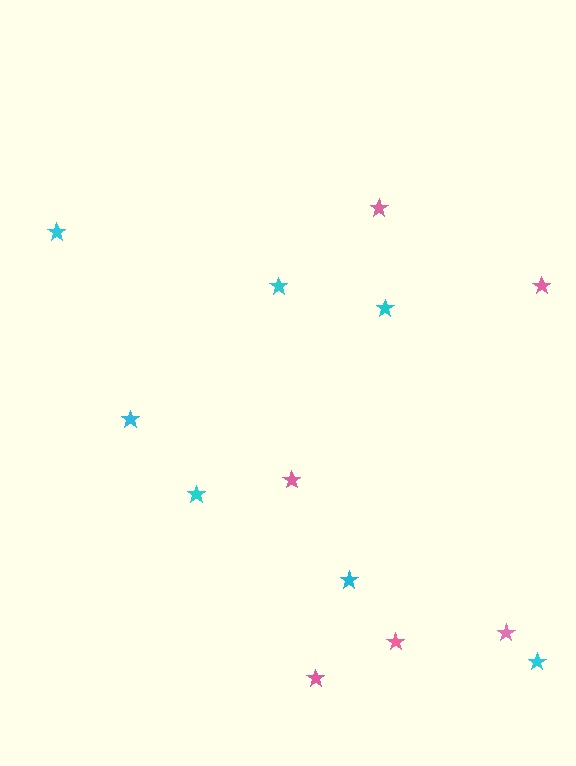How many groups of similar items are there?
There are 2 groups: one group of pink stars (6) and one group of cyan stars (7).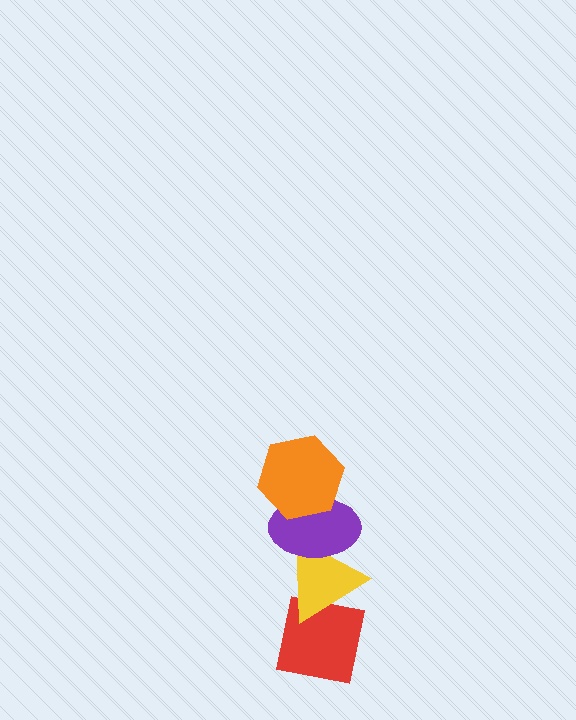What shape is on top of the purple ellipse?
The orange hexagon is on top of the purple ellipse.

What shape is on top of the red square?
The yellow triangle is on top of the red square.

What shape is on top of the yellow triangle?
The purple ellipse is on top of the yellow triangle.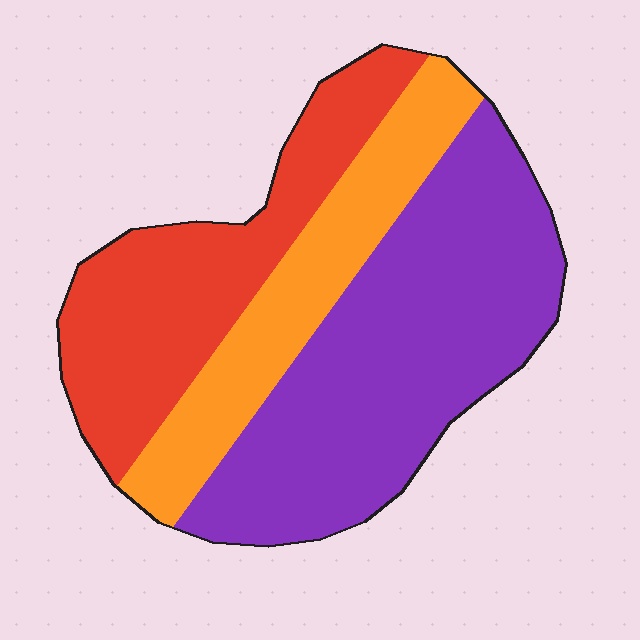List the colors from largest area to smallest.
From largest to smallest: purple, red, orange.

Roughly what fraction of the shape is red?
Red covers roughly 30% of the shape.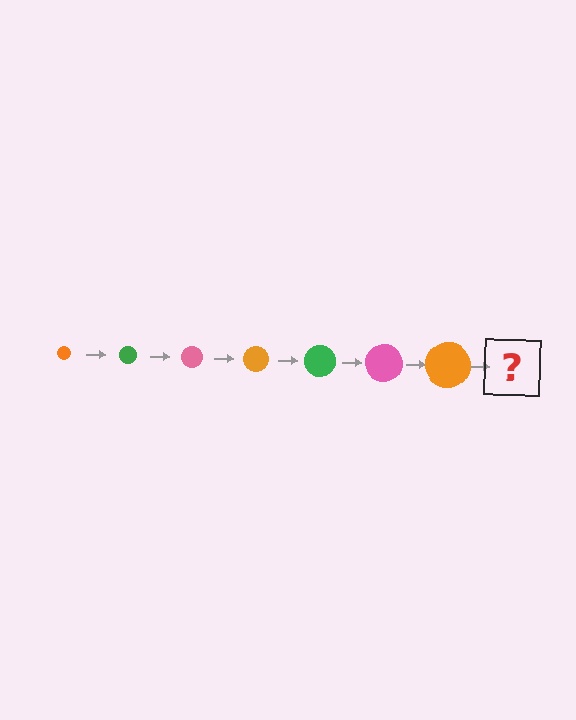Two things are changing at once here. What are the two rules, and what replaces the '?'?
The two rules are that the circle grows larger each step and the color cycles through orange, green, and pink. The '?' should be a green circle, larger than the previous one.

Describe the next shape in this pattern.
It should be a green circle, larger than the previous one.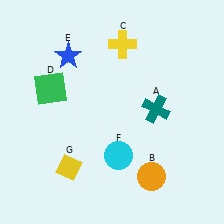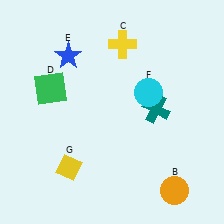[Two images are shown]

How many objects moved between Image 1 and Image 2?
2 objects moved between the two images.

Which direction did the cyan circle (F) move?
The cyan circle (F) moved up.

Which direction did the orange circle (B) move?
The orange circle (B) moved right.